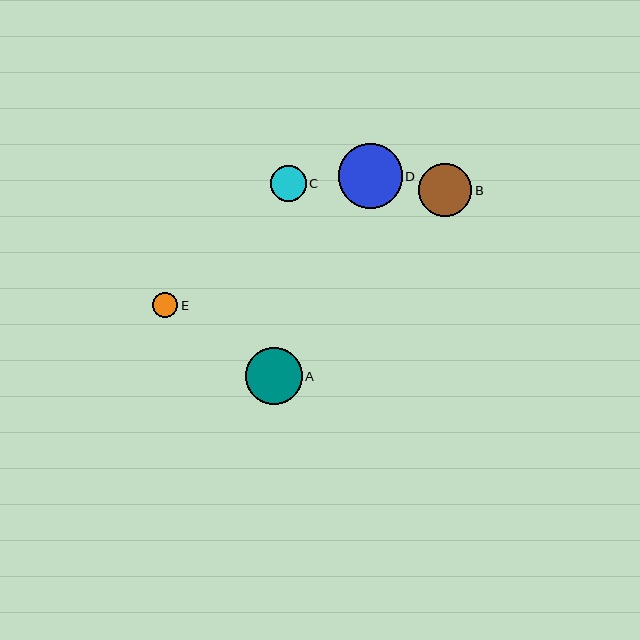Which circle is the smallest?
Circle E is the smallest with a size of approximately 26 pixels.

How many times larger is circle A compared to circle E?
Circle A is approximately 2.2 times the size of circle E.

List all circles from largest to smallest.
From largest to smallest: D, A, B, C, E.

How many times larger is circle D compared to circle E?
Circle D is approximately 2.5 times the size of circle E.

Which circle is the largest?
Circle D is the largest with a size of approximately 64 pixels.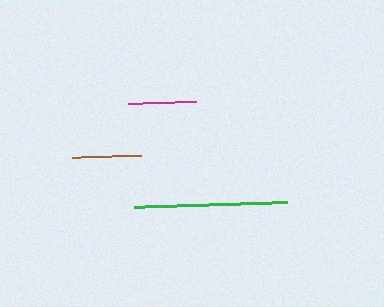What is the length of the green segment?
The green segment is approximately 153 pixels long.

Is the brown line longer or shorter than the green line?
The green line is longer than the brown line.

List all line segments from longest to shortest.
From longest to shortest: green, brown, magenta.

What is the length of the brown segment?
The brown segment is approximately 69 pixels long.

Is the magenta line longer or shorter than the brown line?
The brown line is longer than the magenta line.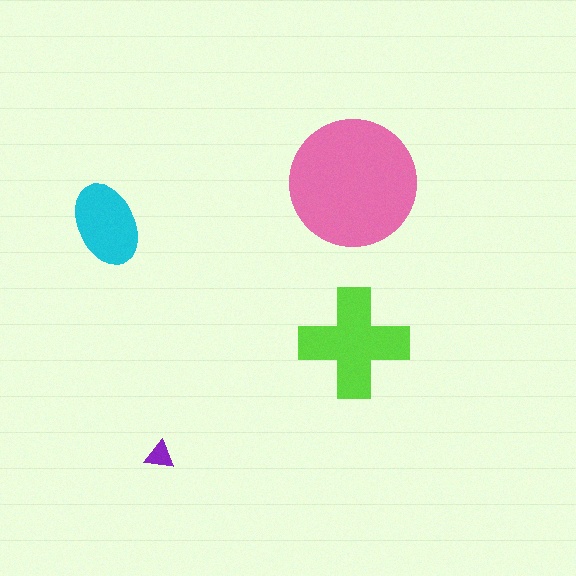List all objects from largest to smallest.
The pink circle, the lime cross, the cyan ellipse, the purple triangle.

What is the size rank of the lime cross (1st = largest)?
2nd.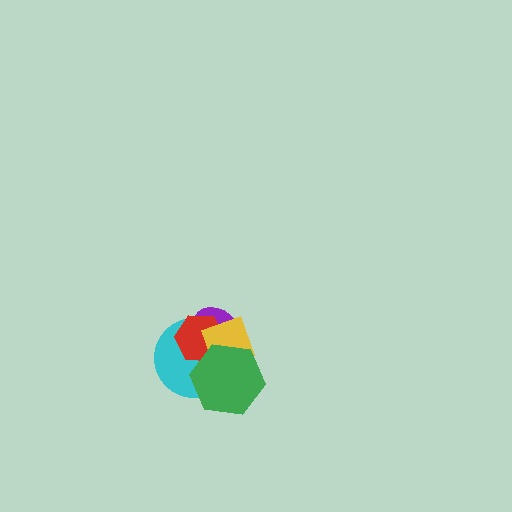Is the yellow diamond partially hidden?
Yes, it is partially covered by another shape.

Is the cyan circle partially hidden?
Yes, it is partially covered by another shape.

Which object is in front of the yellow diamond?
The green hexagon is in front of the yellow diamond.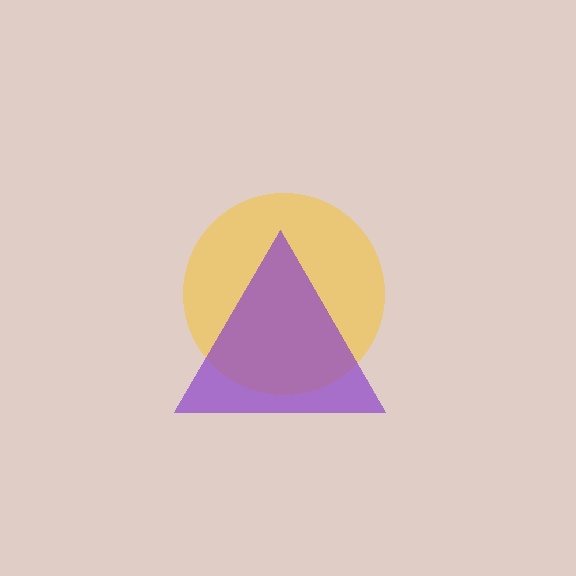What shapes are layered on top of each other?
The layered shapes are: a yellow circle, a purple triangle.